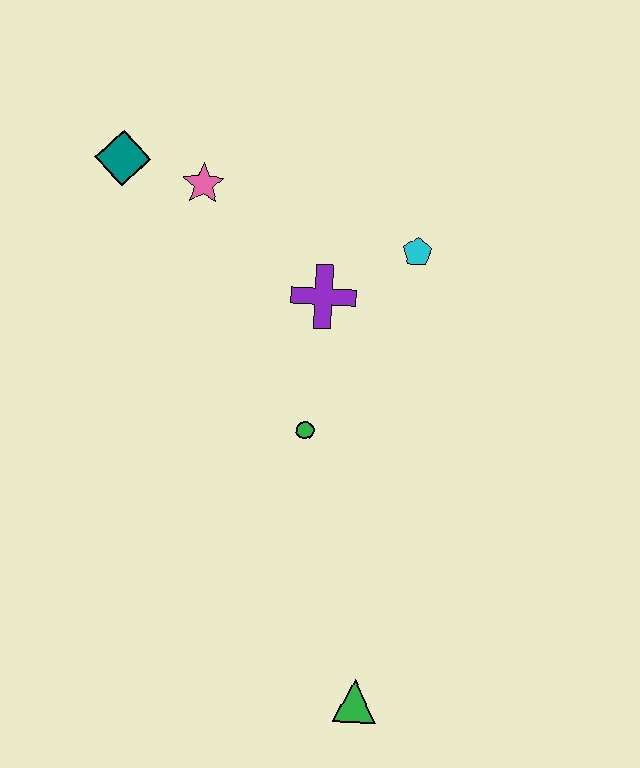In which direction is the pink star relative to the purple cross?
The pink star is to the left of the purple cross.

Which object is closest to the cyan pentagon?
The purple cross is closest to the cyan pentagon.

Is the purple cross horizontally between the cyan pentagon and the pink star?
Yes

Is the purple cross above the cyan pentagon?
No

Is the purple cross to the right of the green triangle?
No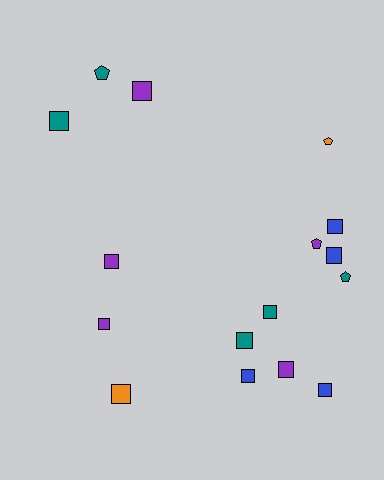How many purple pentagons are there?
There is 1 purple pentagon.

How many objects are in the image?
There are 16 objects.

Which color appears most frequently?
Purple, with 5 objects.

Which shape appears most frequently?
Square, with 12 objects.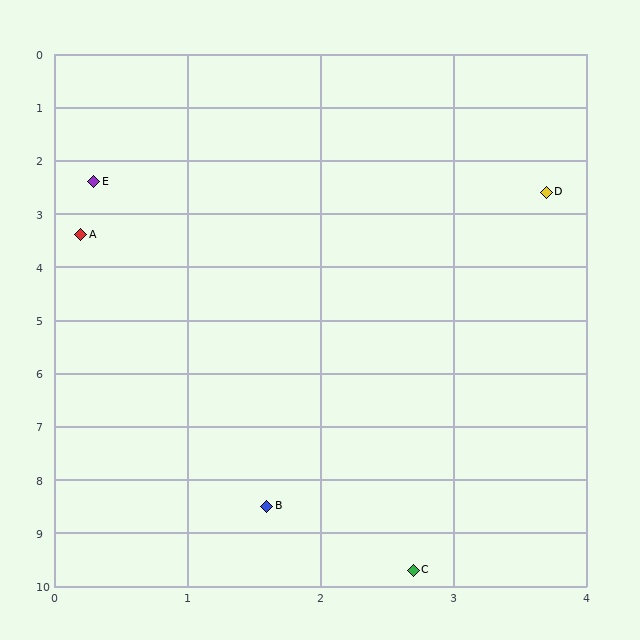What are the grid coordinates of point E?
Point E is at approximately (0.3, 2.4).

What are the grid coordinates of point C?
Point C is at approximately (2.7, 9.7).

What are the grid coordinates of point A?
Point A is at approximately (0.2, 3.4).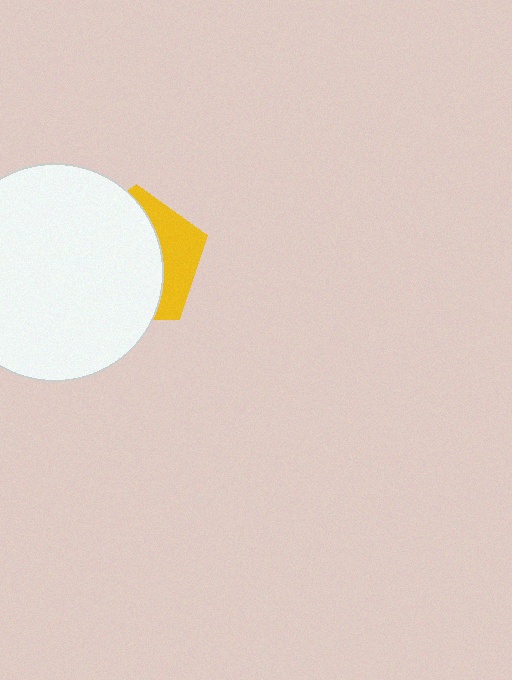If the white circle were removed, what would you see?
You would see the complete yellow pentagon.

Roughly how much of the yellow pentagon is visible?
A small part of it is visible (roughly 32%).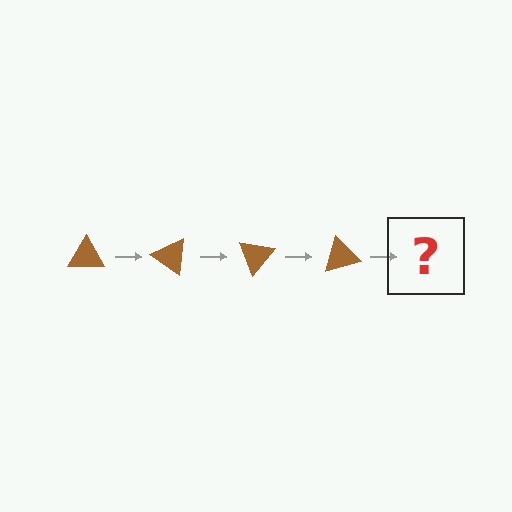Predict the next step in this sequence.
The next step is a brown triangle rotated 140 degrees.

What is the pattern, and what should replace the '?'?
The pattern is that the triangle rotates 35 degrees each step. The '?' should be a brown triangle rotated 140 degrees.